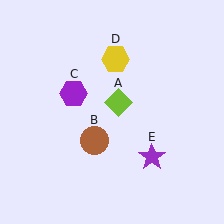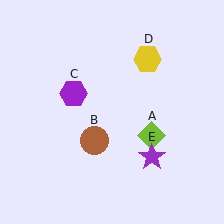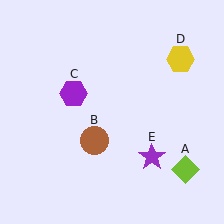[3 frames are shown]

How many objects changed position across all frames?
2 objects changed position: lime diamond (object A), yellow hexagon (object D).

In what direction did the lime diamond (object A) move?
The lime diamond (object A) moved down and to the right.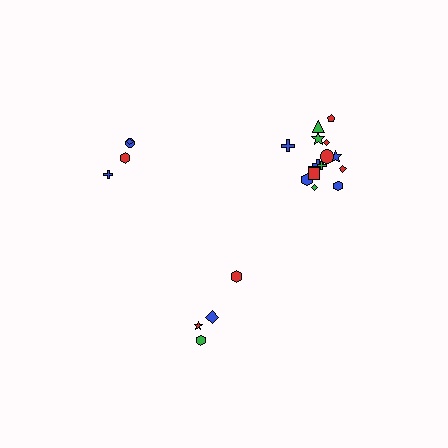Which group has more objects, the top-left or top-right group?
The top-right group.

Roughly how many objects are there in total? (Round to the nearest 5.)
Roughly 25 objects in total.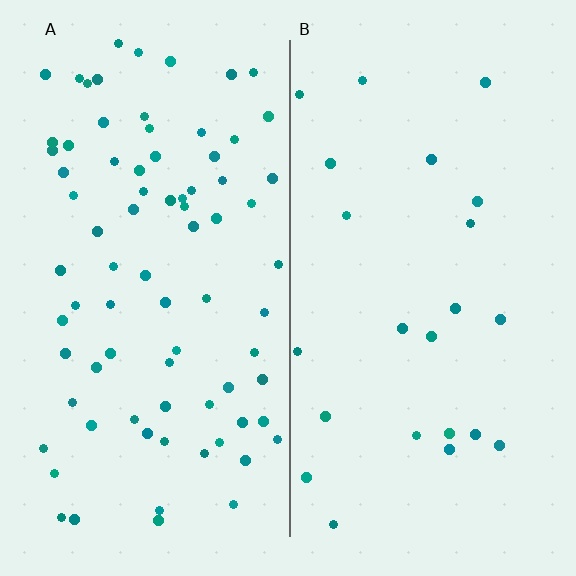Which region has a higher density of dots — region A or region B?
A (the left).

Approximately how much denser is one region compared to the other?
Approximately 3.5× — region A over region B.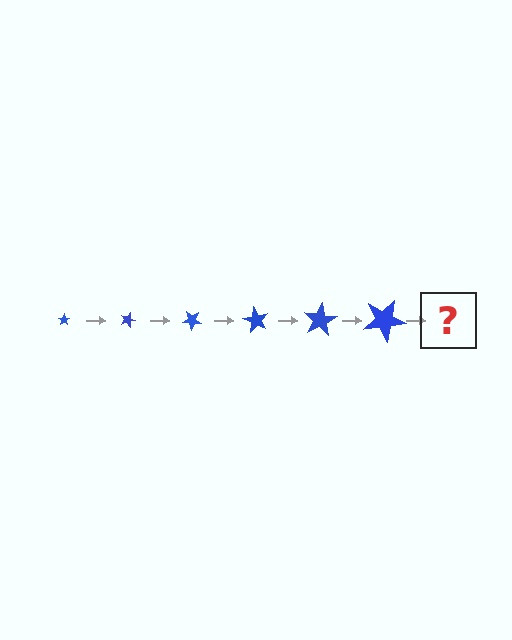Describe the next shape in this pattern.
It should be a star, larger than the previous one and rotated 120 degrees from the start.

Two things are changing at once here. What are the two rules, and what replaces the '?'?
The two rules are that the star grows larger each step and it rotates 20 degrees each step. The '?' should be a star, larger than the previous one and rotated 120 degrees from the start.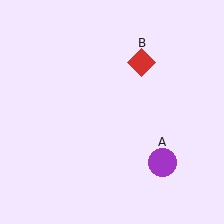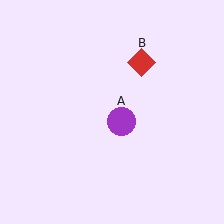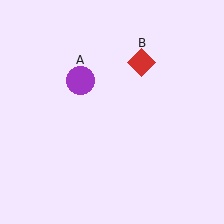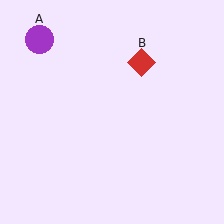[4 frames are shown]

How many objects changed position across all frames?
1 object changed position: purple circle (object A).